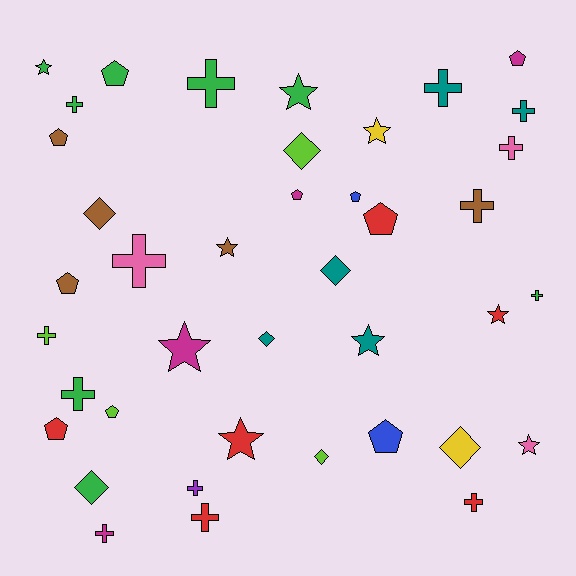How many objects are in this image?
There are 40 objects.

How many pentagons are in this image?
There are 10 pentagons.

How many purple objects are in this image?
There is 1 purple object.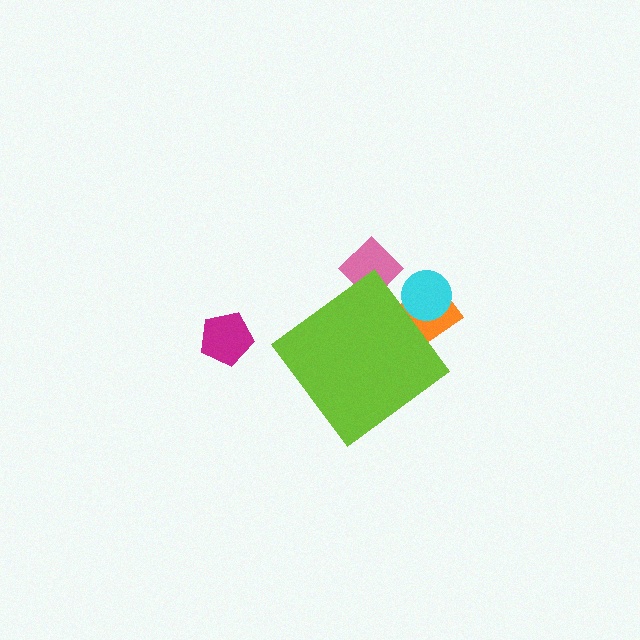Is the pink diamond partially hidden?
Yes, the pink diamond is partially hidden behind the lime diamond.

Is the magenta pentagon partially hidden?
No, the magenta pentagon is fully visible.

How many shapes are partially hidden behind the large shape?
3 shapes are partially hidden.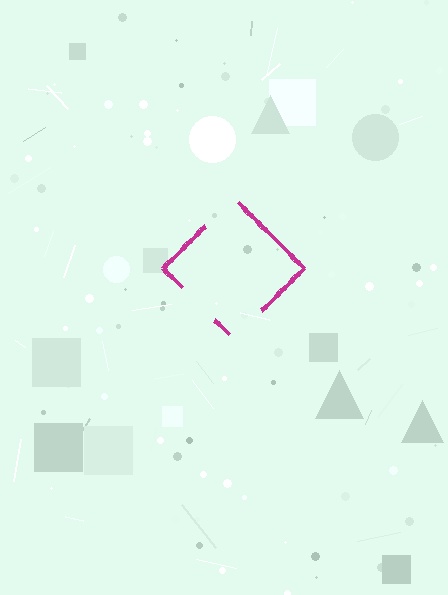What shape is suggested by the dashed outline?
The dashed outline suggests a diamond.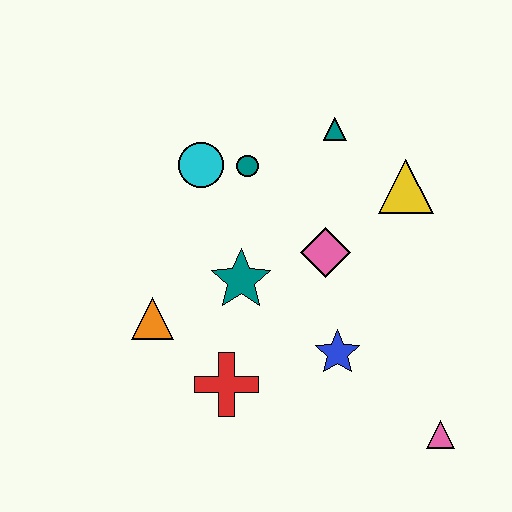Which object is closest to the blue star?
The pink diamond is closest to the blue star.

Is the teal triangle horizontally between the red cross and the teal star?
No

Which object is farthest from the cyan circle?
The pink triangle is farthest from the cyan circle.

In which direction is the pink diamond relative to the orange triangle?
The pink diamond is to the right of the orange triangle.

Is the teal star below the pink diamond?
Yes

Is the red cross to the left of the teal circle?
Yes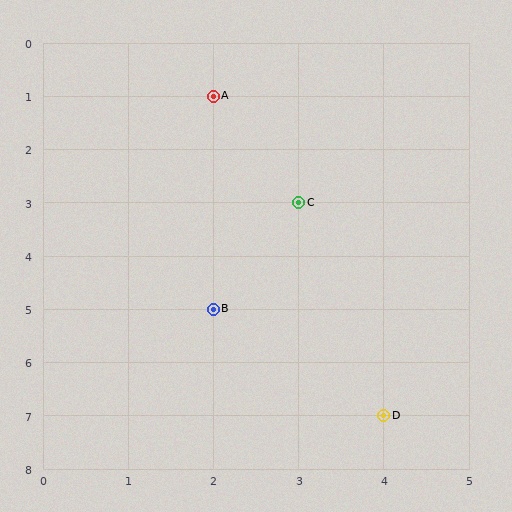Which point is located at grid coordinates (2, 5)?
Point B is at (2, 5).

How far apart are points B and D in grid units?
Points B and D are 2 columns and 2 rows apart (about 2.8 grid units diagonally).